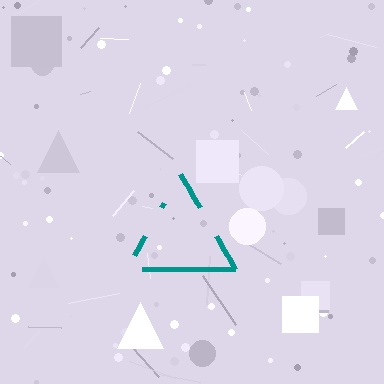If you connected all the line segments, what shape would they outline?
They would outline a triangle.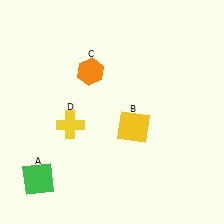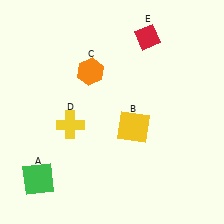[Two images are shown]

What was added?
A red diamond (E) was added in Image 2.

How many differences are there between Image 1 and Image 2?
There is 1 difference between the two images.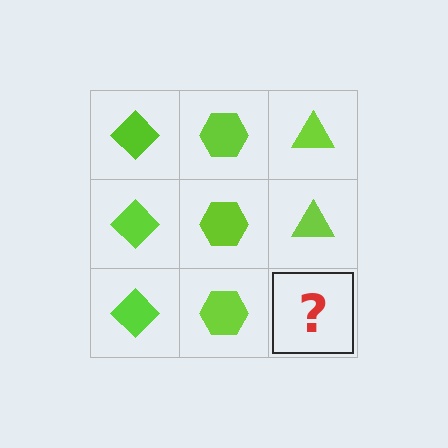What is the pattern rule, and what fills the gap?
The rule is that each column has a consistent shape. The gap should be filled with a lime triangle.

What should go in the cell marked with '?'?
The missing cell should contain a lime triangle.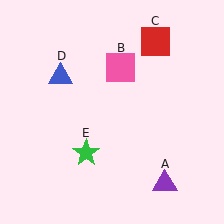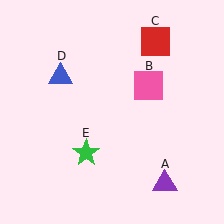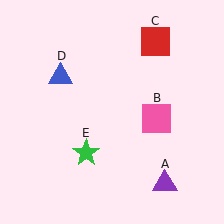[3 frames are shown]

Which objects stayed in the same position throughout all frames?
Purple triangle (object A) and red square (object C) and blue triangle (object D) and green star (object E) remained stationary.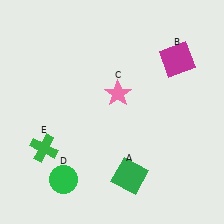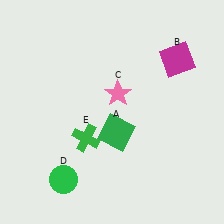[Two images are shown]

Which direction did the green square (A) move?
The green square (A) moved up.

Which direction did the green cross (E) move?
The green cross (E) moved right.